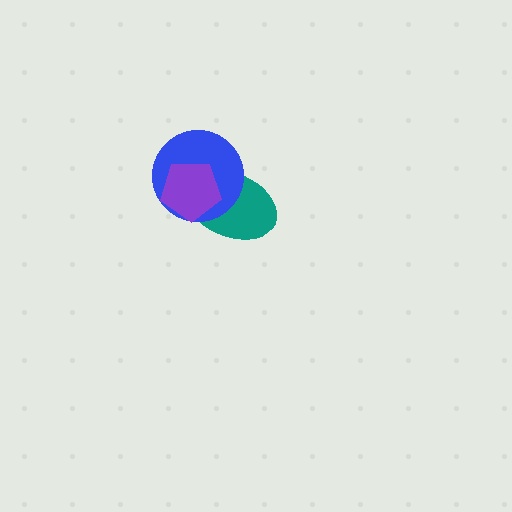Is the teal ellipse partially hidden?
Yes, it is partially covered by another shape.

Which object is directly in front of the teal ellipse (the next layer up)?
The blue circle is directly in front of the teal ellipse.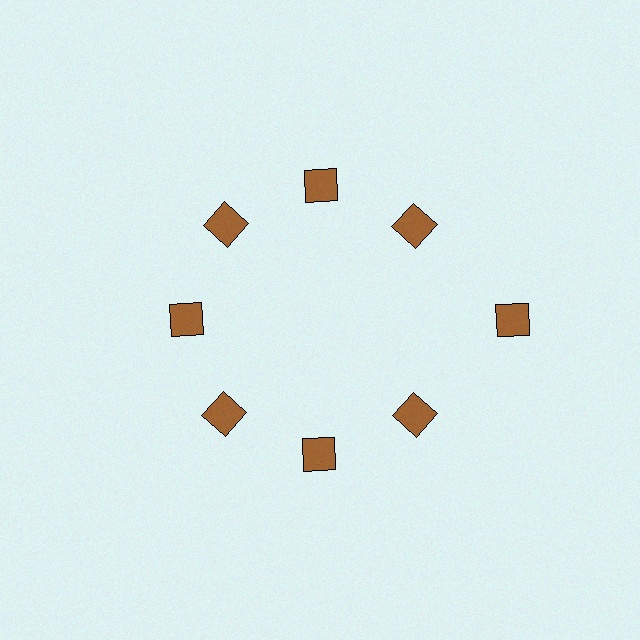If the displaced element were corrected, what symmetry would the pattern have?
It would have 8-fold rotational symmetry — the pattern would map onto itself every 45 degrees.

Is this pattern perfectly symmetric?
No. The 8 brown diamonds are arranged in a ring, but one element near the 3 o'clock position is pushed outward from the center, breaking the 8-fold rotational symmetry.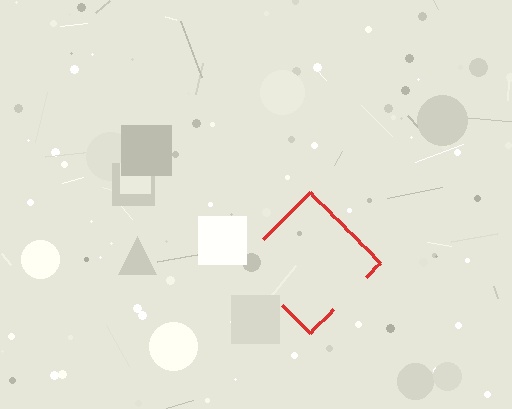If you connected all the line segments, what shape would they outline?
They would outline a diamond.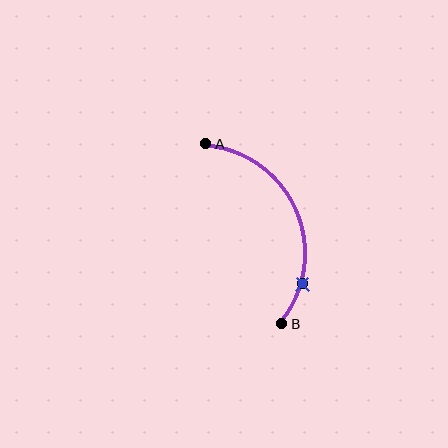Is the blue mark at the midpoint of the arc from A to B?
No. The blue mark lies on the arc but is closer to endpoint B. The arc midpoint would be at the point on the curve equidistant along the arc from both A and B.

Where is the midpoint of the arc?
The arc midpoint is the point on the curve farthest from the straight line joining A and B. It sits to the right of that line.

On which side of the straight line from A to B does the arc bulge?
The arc bulges to the right of the straight line connecting A and B.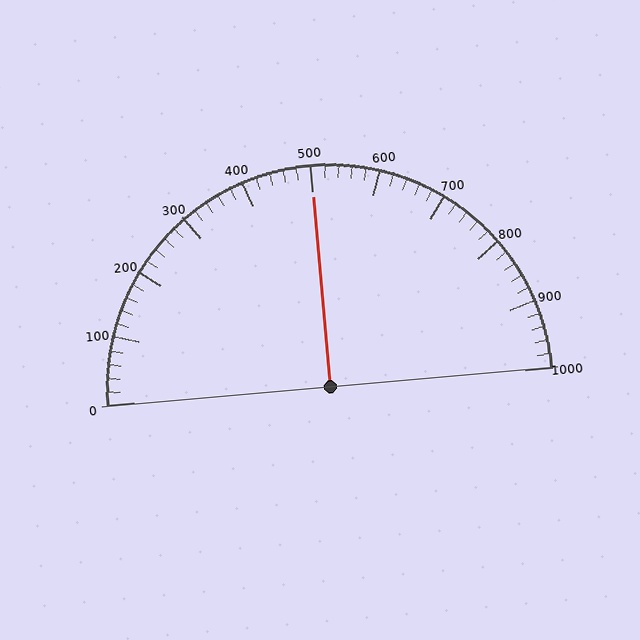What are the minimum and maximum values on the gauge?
The gauge ranges from 0 to 1000.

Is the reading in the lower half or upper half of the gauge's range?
The reading is in the upper half of the range (0 to 1000).